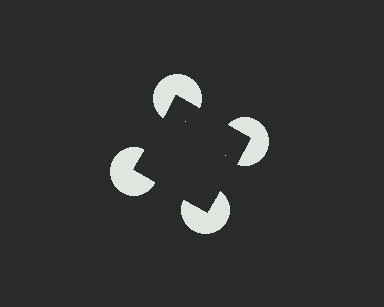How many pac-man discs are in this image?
There are 4 — one at each vertex of the illusory square.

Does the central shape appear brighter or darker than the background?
It typically appears slightly darker than the background, even though no actual brightness change is drawn.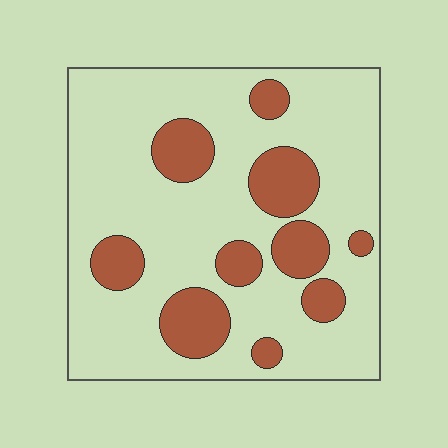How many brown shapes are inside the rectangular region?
10.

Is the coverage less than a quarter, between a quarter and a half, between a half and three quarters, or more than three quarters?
Less than a quarter.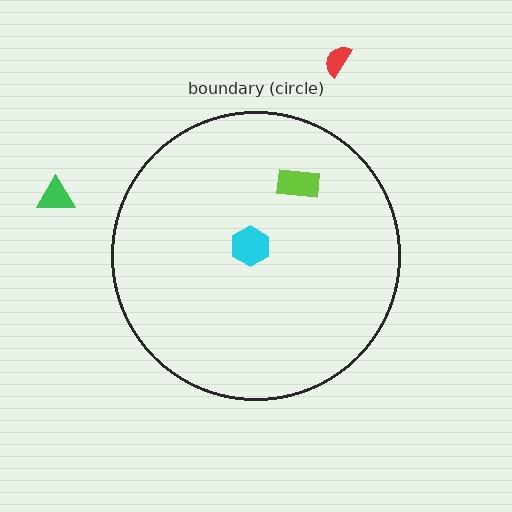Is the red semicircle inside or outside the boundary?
Outside.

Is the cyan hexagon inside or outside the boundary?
Inside.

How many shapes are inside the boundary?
2 inside, 2 outside.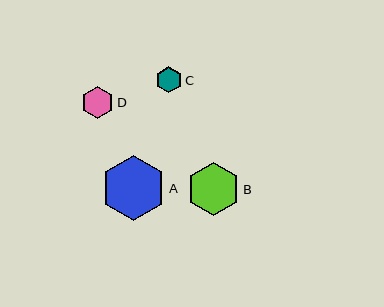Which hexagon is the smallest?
Hexagon C is the smallest with a size of approximately 26 pixels.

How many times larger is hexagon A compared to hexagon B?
Hexagon A is approximately 1.2 times the size of hexagon B.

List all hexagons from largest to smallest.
From largest to smallest: A, B, D, C.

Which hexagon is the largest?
Hexagon A is the largest with a size of approximately 65 pixels.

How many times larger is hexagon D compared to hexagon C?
Hexagon D is approximately 1.2 times the size of hexagon C.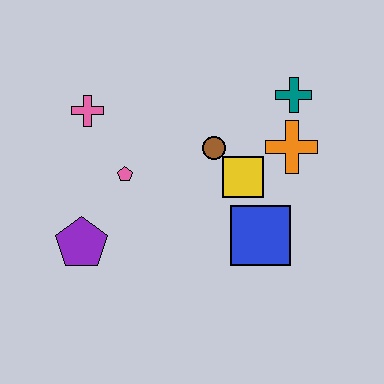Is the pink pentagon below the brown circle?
Yes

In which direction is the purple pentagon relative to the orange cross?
The purple pentagon is to the left of the orange cross.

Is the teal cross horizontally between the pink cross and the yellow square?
No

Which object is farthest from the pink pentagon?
The teal cross is farthest from the pink pentagon.